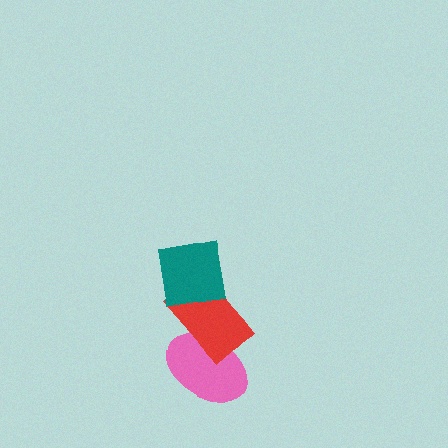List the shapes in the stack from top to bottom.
From top to bottom: the teal square, the red rectangle, the pink ellipse.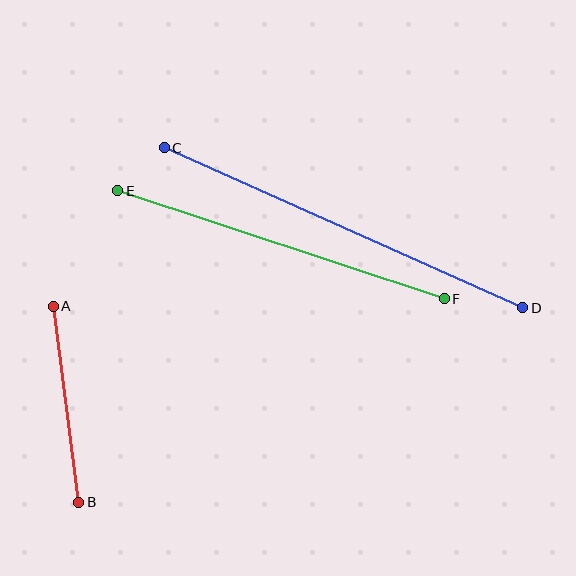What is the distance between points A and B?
The distance is approximately 198 pixels.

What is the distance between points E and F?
The distance is approximately 344 pixels.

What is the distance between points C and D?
The distance is approximately 392 pixels.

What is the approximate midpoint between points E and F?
The midpoint is at approximately (281, 245) pixels.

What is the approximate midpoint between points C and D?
The midpoint is at approximately (344, 228) pixels.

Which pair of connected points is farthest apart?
Points C and D are farthest apart.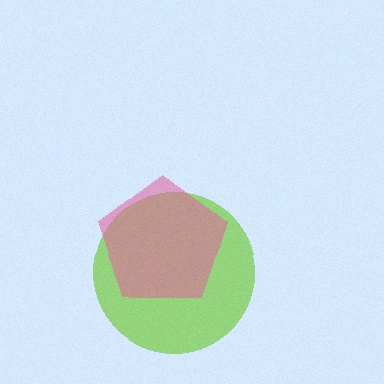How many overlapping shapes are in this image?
There are 2 overlapping shapes in the image.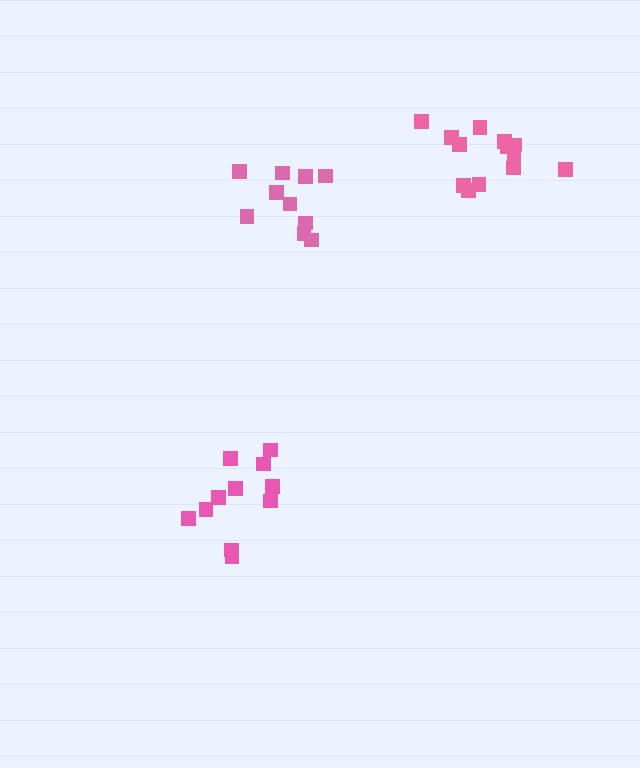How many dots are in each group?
Group 1: 11 dots, Group 2: 10 dots, Group 3: 13 dots (34 total).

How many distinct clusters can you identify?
There are 3 distinct clusters.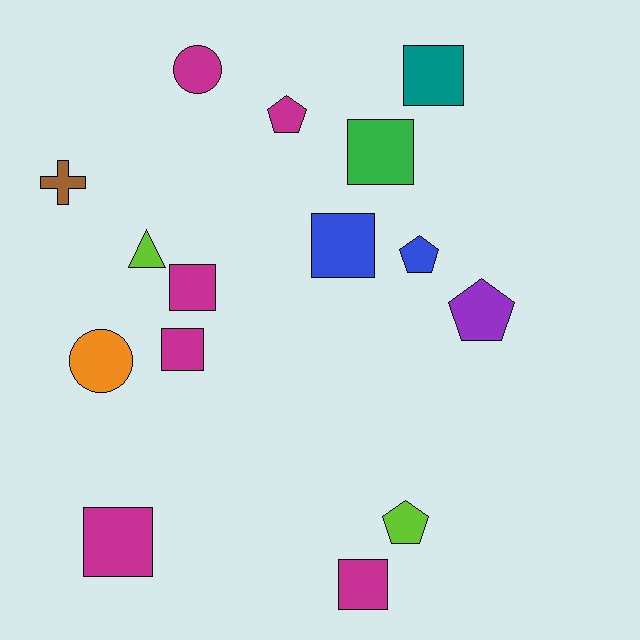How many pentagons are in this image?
There are 4 pentagons.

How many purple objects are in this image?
There is 1 purple object.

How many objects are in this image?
There are 15 objects.